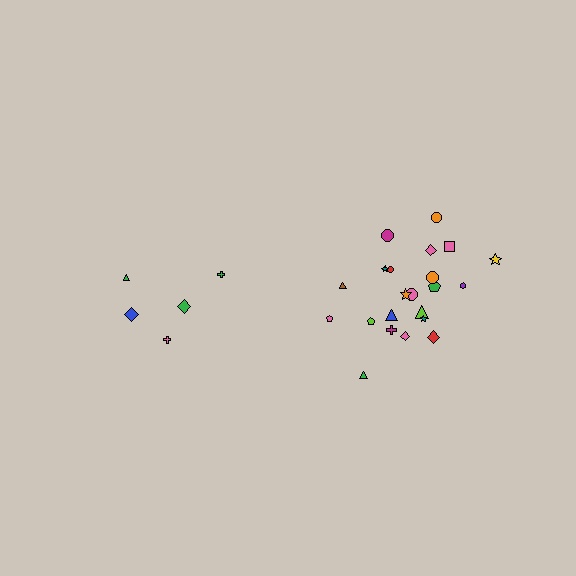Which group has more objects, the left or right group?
The right group.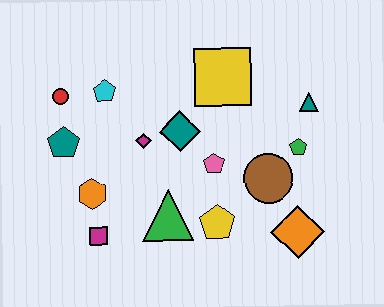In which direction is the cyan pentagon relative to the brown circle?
The cyan pentagon is to the left of the brown circle.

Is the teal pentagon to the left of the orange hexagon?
Yes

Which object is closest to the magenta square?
The orange hexagon is closest to the magenta square.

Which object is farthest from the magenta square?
The teal triangle is farthest from the magenta square.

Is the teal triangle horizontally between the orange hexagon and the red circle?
No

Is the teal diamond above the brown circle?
Yes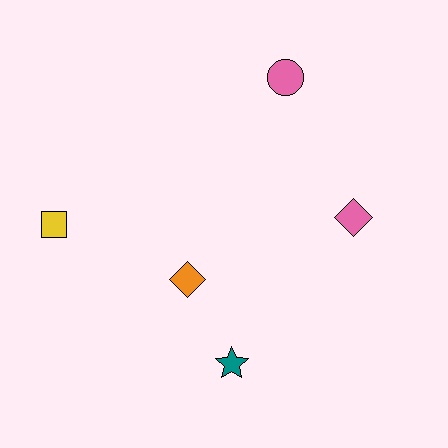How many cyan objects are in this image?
There are no cyan objects.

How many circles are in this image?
There is 1 circle.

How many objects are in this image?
There are 5 objects.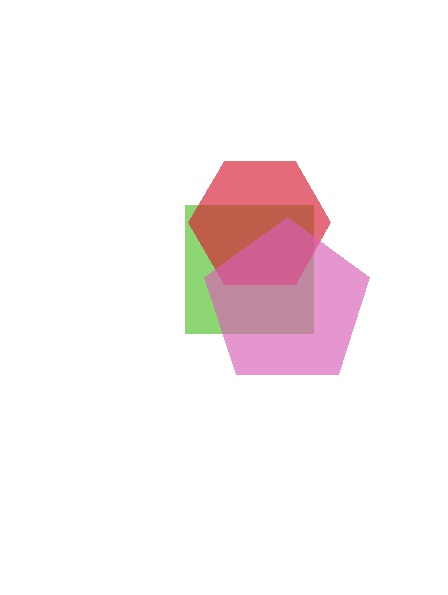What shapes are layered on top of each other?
The layered shapes are: a lime square, a red hexagon, a pink pentagon.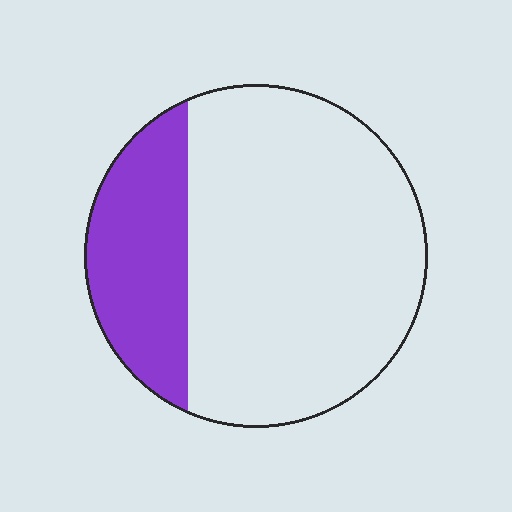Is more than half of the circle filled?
No.